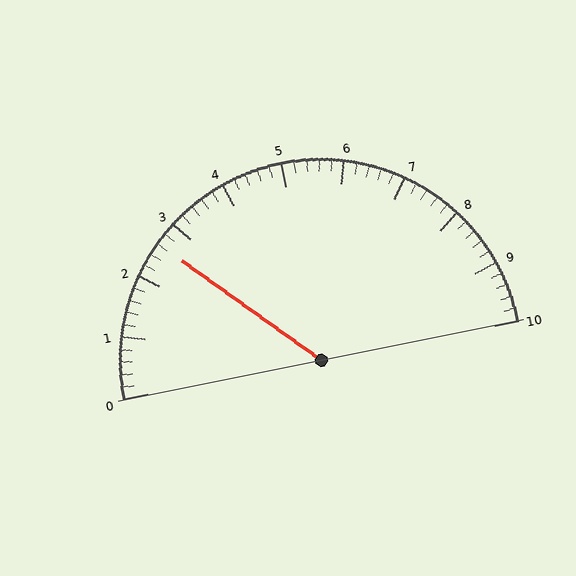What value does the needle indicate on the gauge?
The needle indicates approximately 2.6.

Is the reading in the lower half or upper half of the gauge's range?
The reading is in the lower half of the range (0 to 10).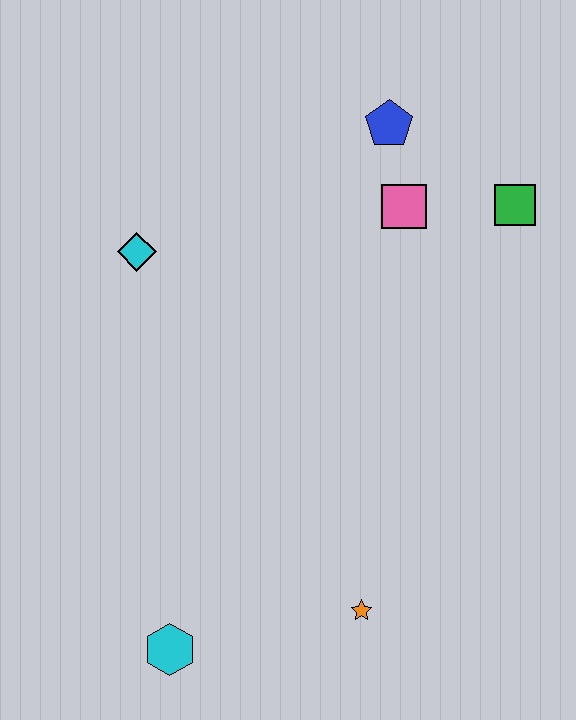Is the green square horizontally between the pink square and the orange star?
No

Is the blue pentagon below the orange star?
No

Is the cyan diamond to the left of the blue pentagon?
Yes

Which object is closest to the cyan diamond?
The pink square is closest to the cyan diamond.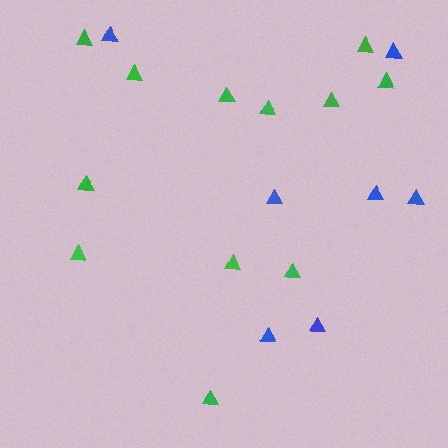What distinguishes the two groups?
There are 2 groups: one group of green triangles (12) and one group of blue triangles (7).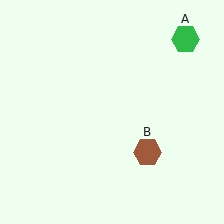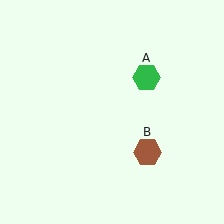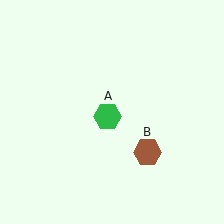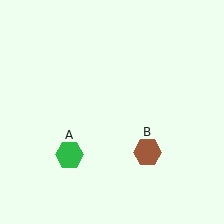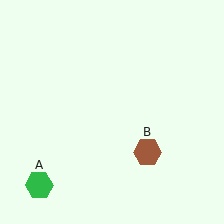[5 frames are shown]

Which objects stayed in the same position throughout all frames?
Brown hexagon (object B) remained stationary.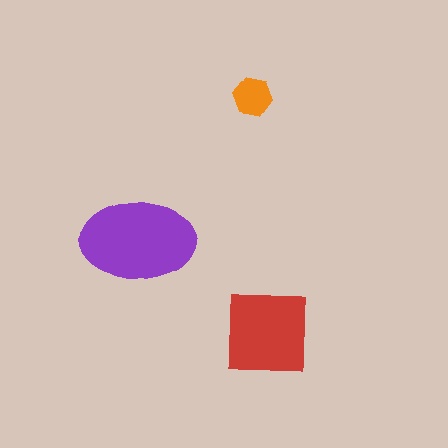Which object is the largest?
The purple ellipse.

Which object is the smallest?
The orange hexagon.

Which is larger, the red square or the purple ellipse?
The purple ellipse.